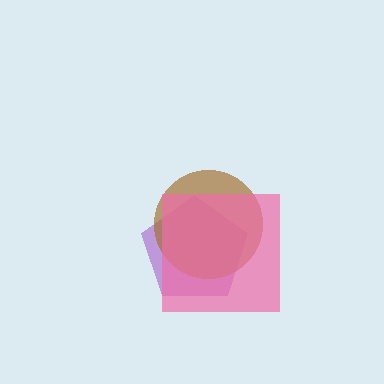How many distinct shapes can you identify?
There are 3 distinct shapes: a purple pentagon, a brown circle, a pink square.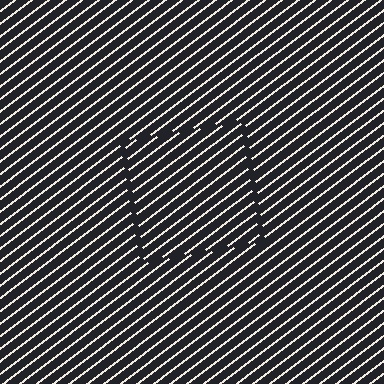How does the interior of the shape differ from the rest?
The interior of the shape contains the same grating, shifted by half a period — the contour is defined by the phase discontinuity where line-ends from the inner and outer gratings abut.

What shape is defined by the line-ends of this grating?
An illusory square. The interior of the shape contains the same grating, shifted by half a period — the contour is defined by the phase discontinuity where line-ends from the inner and outer gratings abut.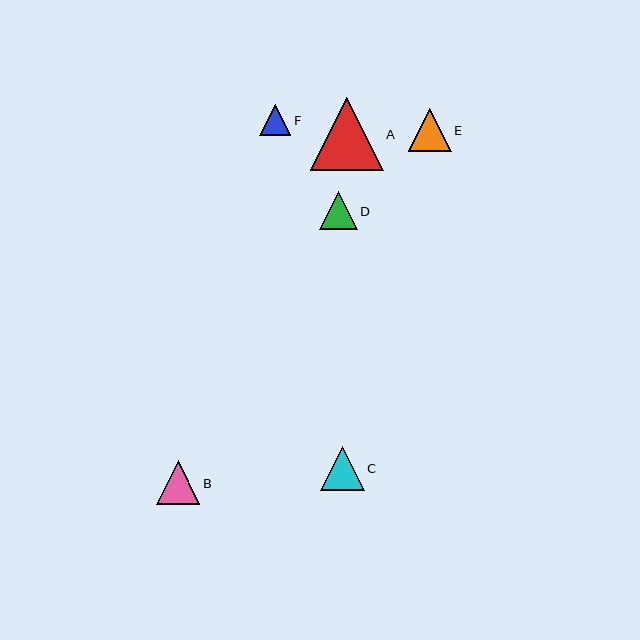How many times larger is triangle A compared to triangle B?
Triangle A is approximately 1.7 times the size of triangle B.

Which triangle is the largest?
Triangle A is the largest with a size of approximately 73 pixels.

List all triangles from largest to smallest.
From largest to smallest: A, C, B, E, D, F.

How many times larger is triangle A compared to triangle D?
Triangle A is approximately 1.9 times the size of triangle D.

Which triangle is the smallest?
Triangle F is the smallest with a size of approximately 31 pixels.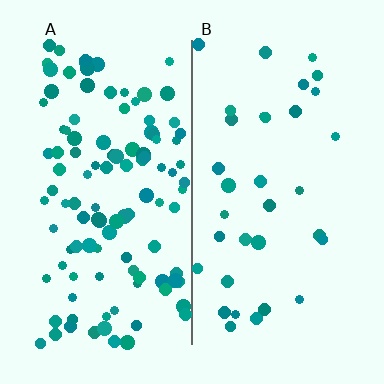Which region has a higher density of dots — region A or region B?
A (the left).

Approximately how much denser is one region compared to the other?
Approximately 3.3× — region A over region B.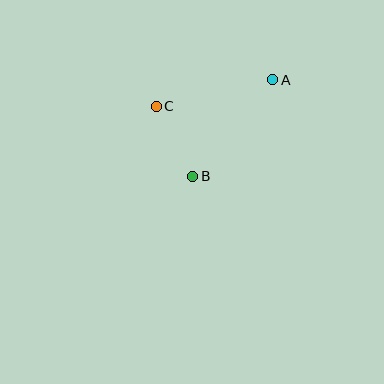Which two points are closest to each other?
Points B and C are closest to each other.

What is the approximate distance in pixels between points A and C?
The distance between A and C is approximately 119 pixels.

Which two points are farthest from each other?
Points A and B are farthest from each other.